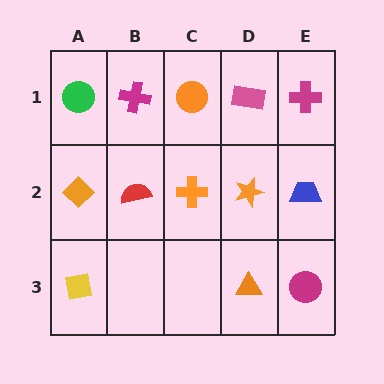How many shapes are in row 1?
5 shapes.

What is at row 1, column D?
A pink rectangle.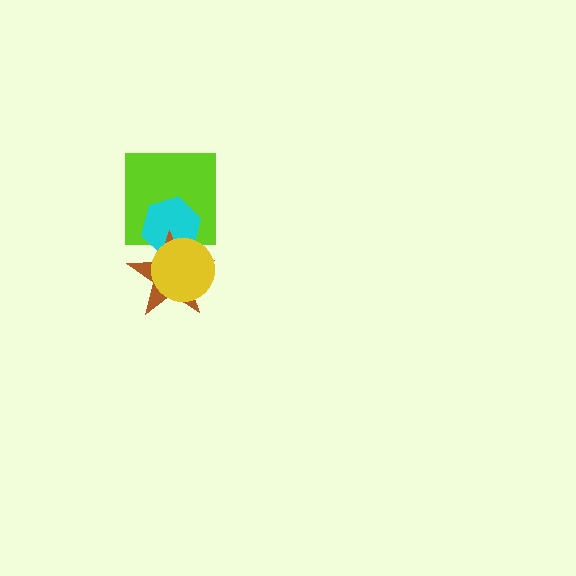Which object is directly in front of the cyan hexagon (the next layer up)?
The brown star is directly in front of the cyan hexagon.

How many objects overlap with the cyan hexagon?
3 objects overlap with the cyan hexagon.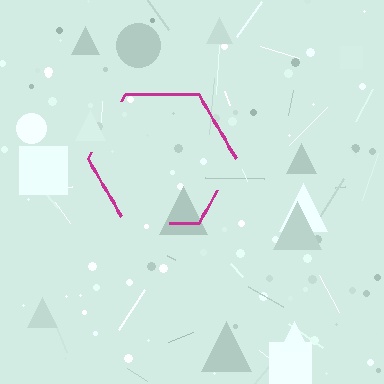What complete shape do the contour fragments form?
The contour fragments form a hexagon.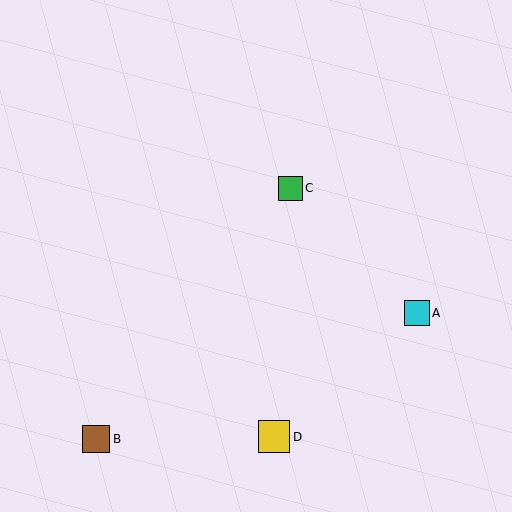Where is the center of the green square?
The center of the green square is at (290, 188).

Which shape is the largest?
The yellow square (labeled D) is the largest.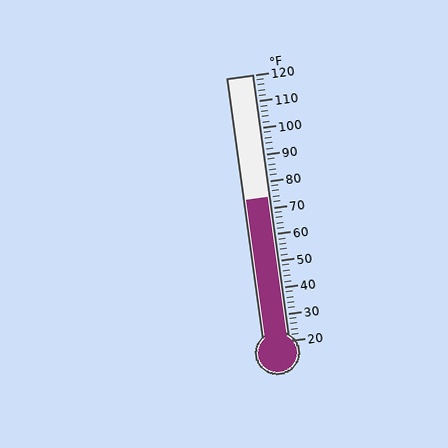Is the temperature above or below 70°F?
The temperature is above 70°F.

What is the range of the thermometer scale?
The thermometer scale ranges from 20°F to 120°F.